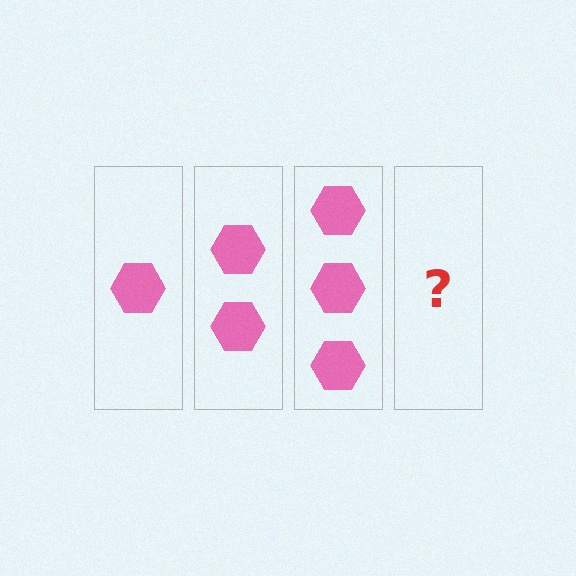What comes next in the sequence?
The next element should be 4 hexagons.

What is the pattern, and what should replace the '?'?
The pattern is that each step adds one more hexagon. The '?' should be 4 hexagons.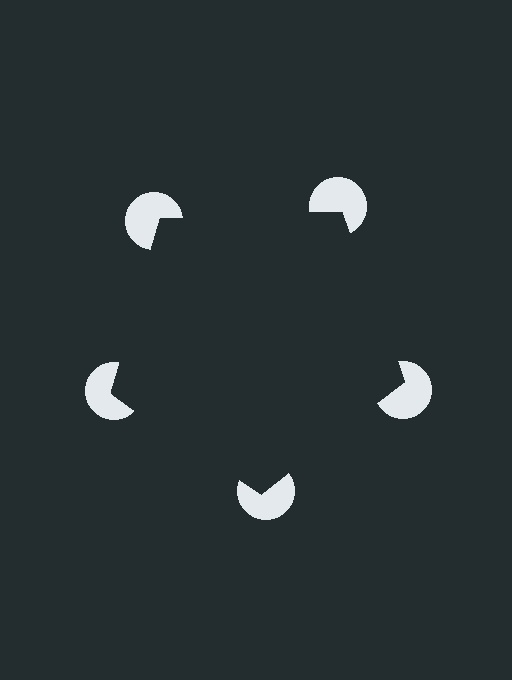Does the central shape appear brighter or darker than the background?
It typically appears slightly darker than the background, even though no actual brightness change is drawn.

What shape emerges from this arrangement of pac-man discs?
An illusory pentagon — its edges are inferred from the aligned wedge cuts in the pac-man discs, not physically drawn.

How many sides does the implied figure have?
5 sides.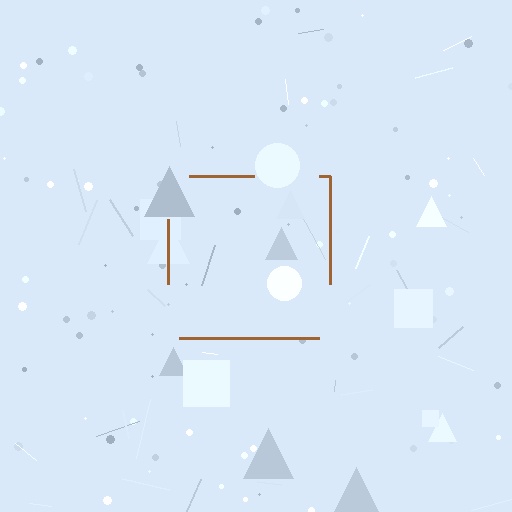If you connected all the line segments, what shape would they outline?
They would outline a square.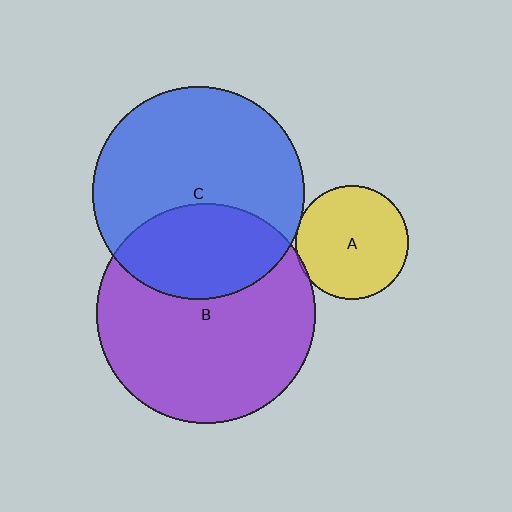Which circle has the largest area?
Circle B (purple).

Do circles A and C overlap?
Yes.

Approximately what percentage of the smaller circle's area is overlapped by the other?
Approximately 5%.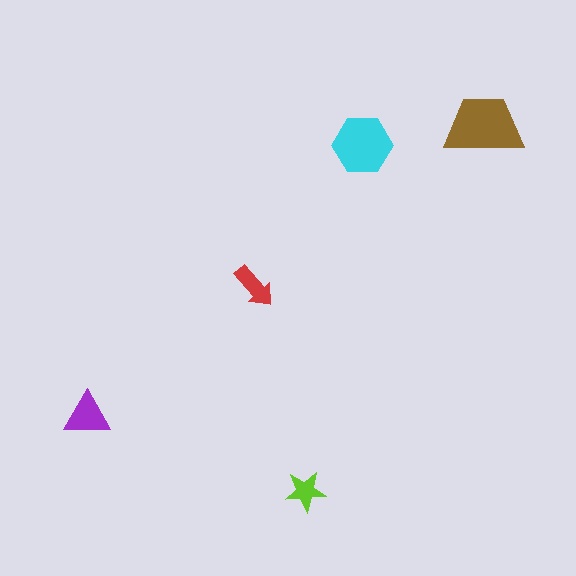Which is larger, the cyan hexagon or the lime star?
The cyan hexagon.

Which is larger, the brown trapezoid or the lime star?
The brown trapezoid.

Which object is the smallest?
The lime star.